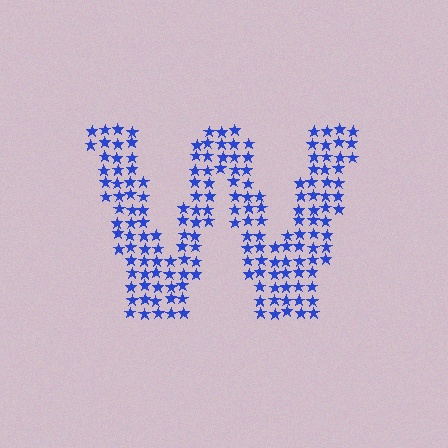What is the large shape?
The large shape is the letter W.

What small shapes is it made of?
It is made of small stars.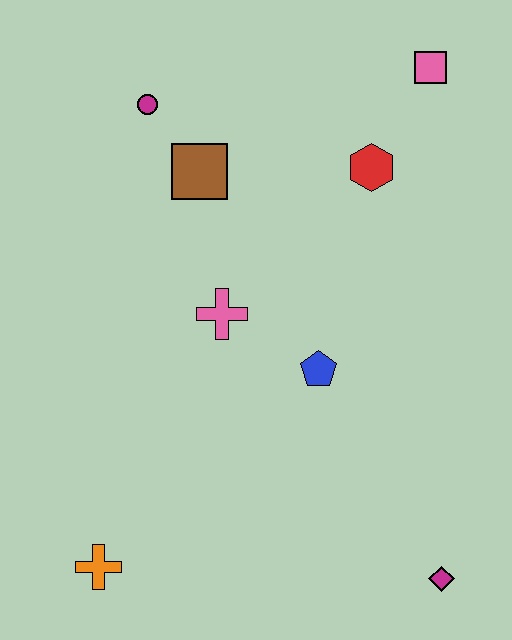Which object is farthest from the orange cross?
The pink square is farthest from the orange cross.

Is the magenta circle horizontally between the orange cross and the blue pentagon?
Yes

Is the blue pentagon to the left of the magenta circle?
No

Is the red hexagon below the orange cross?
No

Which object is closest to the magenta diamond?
The blue pentagon is closest to the magenta diamond.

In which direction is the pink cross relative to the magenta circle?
The pink cross is below the magenta circle.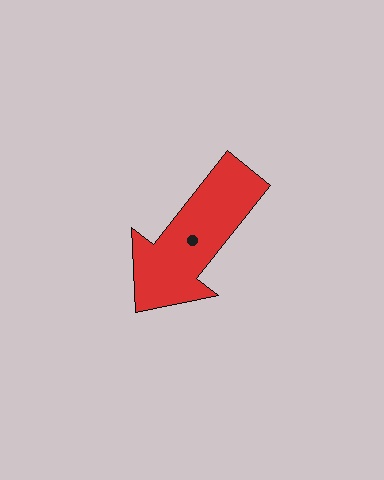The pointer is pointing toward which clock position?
Roughly 7 o'clock.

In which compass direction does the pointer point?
Southwest.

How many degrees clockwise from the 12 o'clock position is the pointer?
Approximately 218 degrees.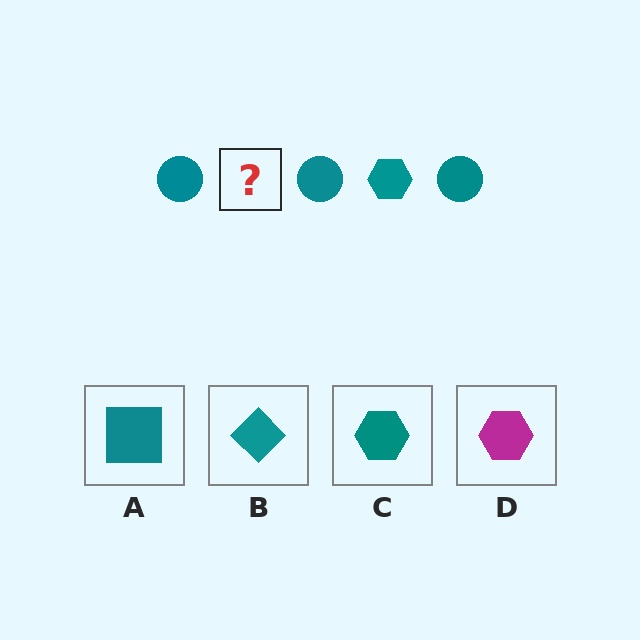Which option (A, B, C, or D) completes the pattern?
C.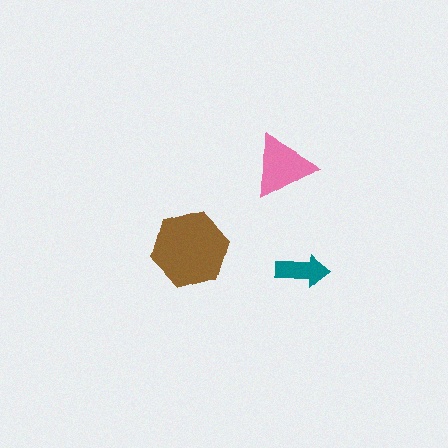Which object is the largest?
The brown hexagon.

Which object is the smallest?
The teal arrow.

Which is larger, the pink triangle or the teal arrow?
The pink triangle.